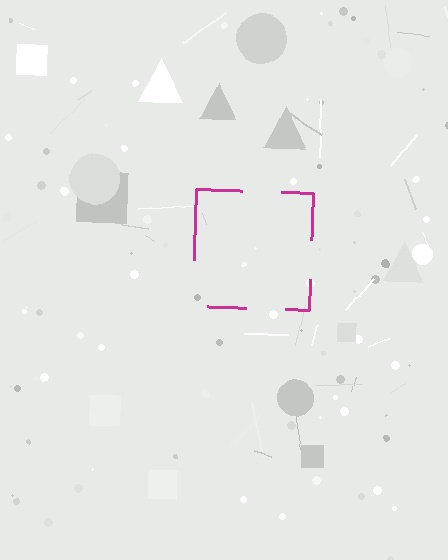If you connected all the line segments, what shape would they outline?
They would outline a square.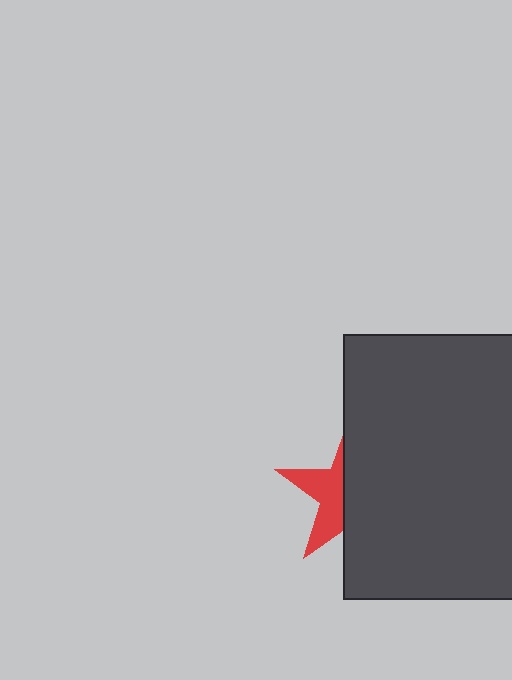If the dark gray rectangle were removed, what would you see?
You would see the complete red star.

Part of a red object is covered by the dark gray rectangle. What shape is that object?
It is a star.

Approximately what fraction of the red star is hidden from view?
Roughly 60% of the red star is hidden behind the dark gray rectangle.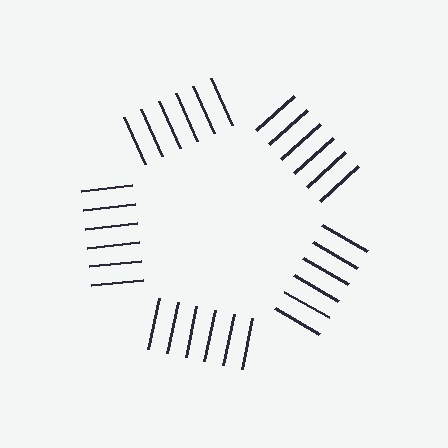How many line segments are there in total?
30 — 6 along each of the 5 edges.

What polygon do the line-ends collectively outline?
An illusory pentagon — the line segments terminate on its edges but no continuous stroke is drawn.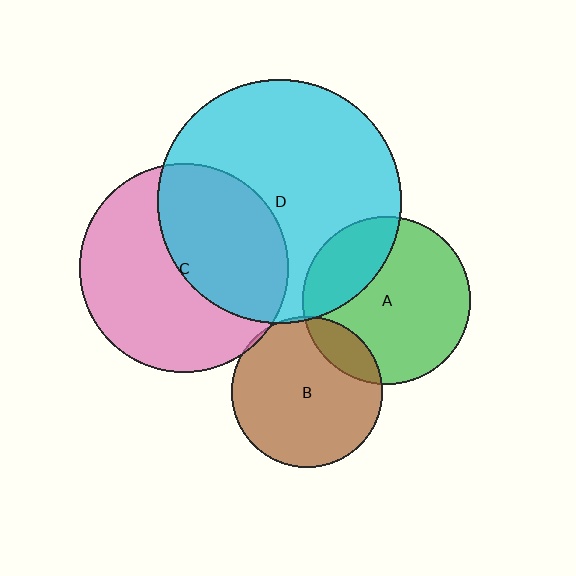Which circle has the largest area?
Circle D (cyan).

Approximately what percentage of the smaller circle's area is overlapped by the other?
Approximately 5%.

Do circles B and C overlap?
Yes.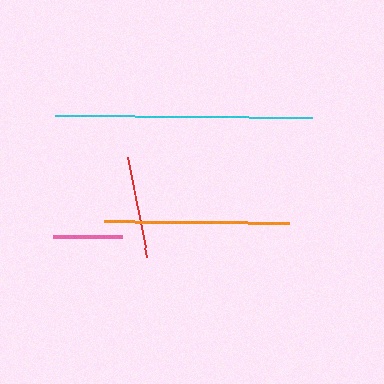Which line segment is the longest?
The cyan line is the longest at approximately 257 pixels.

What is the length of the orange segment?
The orange segment is approximately 186 pixels long.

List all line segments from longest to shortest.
From longest to shortest: cyan, orange, red, pink.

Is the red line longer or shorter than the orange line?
The orange line is longer than the red line.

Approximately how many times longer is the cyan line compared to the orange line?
The cyan line is approximately 1.4 times the length of the orange line.